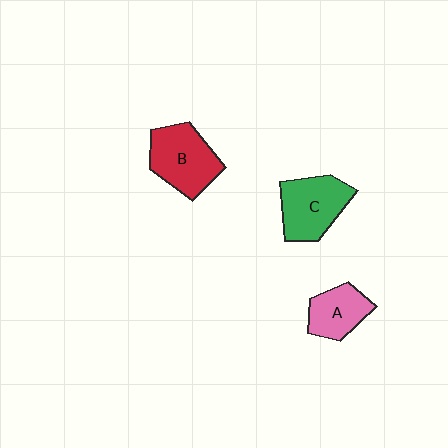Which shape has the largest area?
Shape B (red).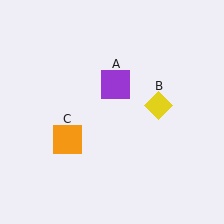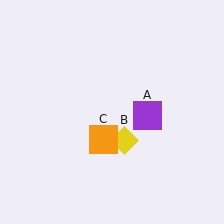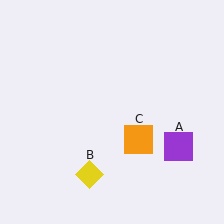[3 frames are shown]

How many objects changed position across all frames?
3 objects changed position: purple square (object A), yellow diamond (object B), orange square (object C).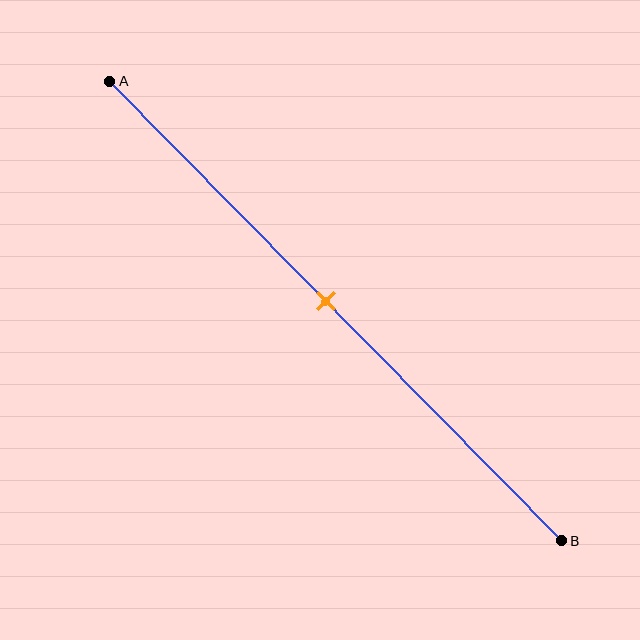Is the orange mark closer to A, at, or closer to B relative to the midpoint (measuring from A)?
The orange mark is approximately at the midpoint of segment AB.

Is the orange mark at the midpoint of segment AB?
Yes, the mark is approximately at the midpoint.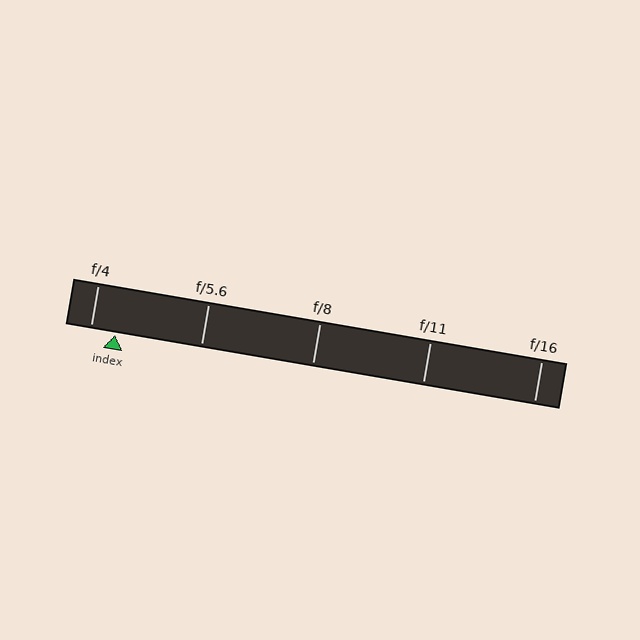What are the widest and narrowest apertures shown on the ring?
The widest aperture shown is f/4 and the narrowest is f/16.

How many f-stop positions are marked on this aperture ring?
There are 5 f-stop positions marked.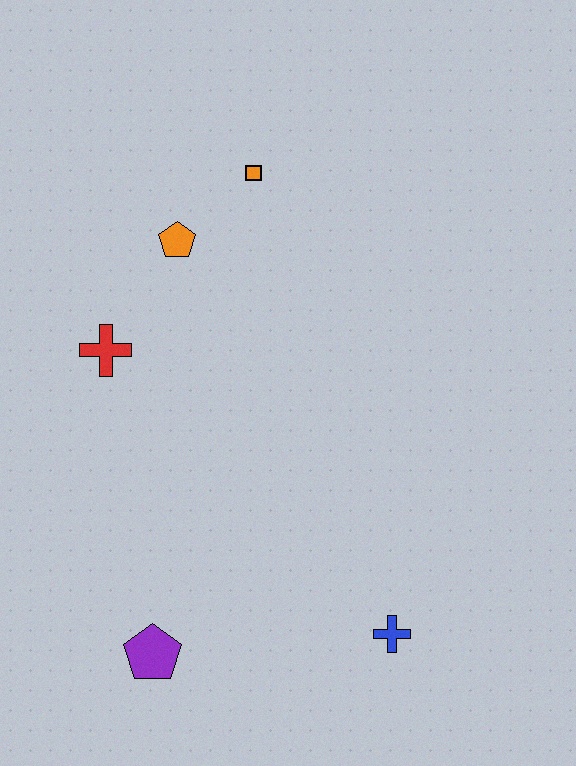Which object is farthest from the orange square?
The purple pentagon is farthest from the orange square.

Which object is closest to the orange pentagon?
The orange square is closest to the orange pentagon.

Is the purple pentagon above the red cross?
No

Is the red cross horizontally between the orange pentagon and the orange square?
No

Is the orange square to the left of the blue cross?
Yes